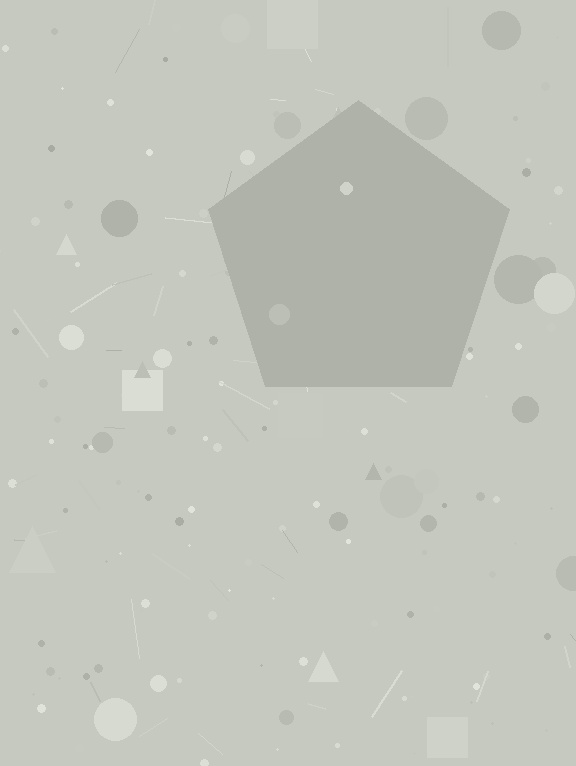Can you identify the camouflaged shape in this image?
The camouflaged shape is a pentagon.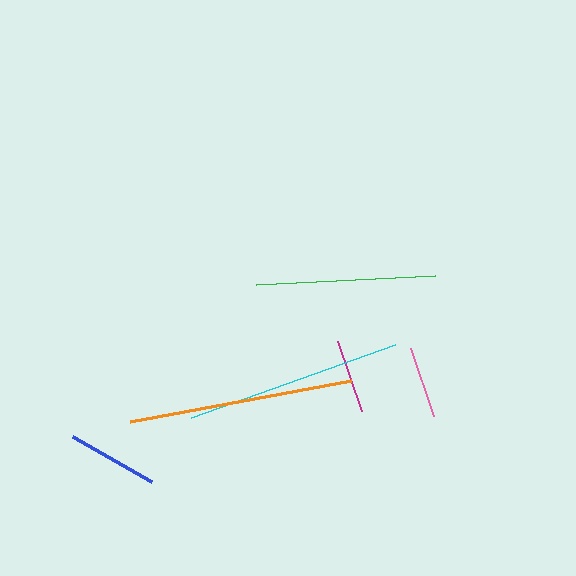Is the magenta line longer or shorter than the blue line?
The blue line is longer than the magenta line.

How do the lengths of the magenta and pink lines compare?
The magenta and pink lines are approximately the same length.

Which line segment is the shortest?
The pink line is the shortest at approximately 71 pixels.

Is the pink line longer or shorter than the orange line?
The orange line is longer than the pink line.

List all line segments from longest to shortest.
From longest to shortest: orange, cyan, green, blue, magenta, pink.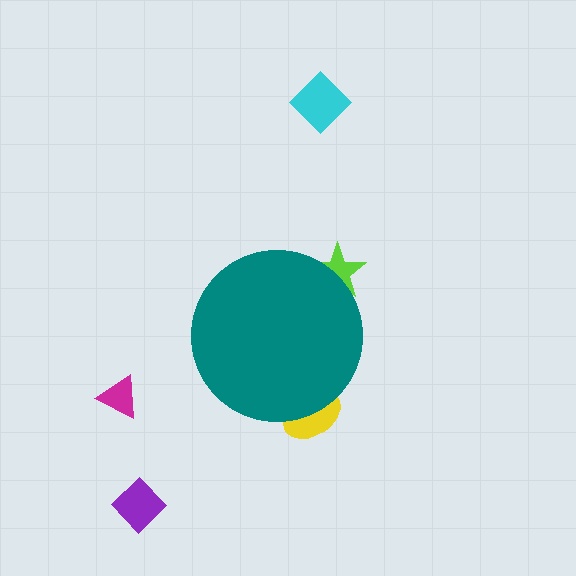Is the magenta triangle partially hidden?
No, the magenta triangle is fully visible.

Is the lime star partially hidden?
Yes, the lime star is partially hidden behind the teal circle.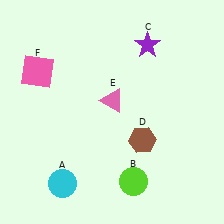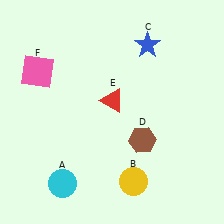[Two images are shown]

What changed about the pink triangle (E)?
In Image 1, E is pink. In Image 2, it changed to red.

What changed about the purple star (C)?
In Image 1, C is purple. In Image 2, it changed to blue.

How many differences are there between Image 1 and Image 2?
There are 3 differences between the two images.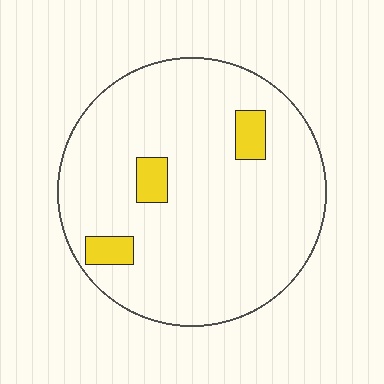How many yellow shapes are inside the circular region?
3.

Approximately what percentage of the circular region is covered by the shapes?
Approximately 10%.